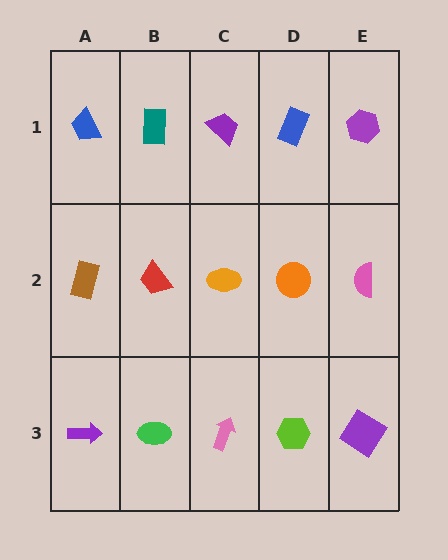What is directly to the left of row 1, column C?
A teal rectangle.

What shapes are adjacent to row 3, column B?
A red trapezoid (row 2, column B), a purple arrow (row 3, column A), a pink arrow (row 3, column C).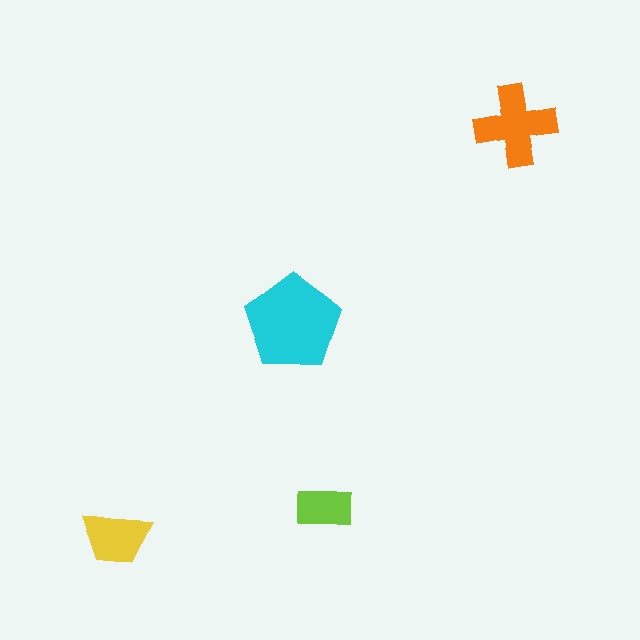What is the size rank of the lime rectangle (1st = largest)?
4th.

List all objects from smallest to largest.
The lime rectangle, the yellow trapezoid, the orange cross, the cyan pentagon.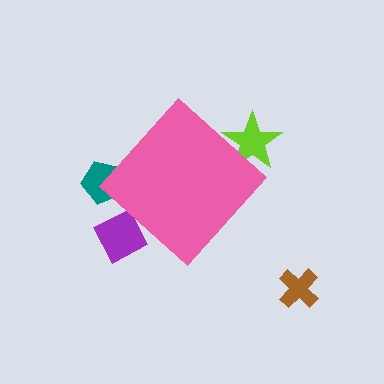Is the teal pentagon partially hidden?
Yes, the teal pentagon is partially hidden behind the pink diamond.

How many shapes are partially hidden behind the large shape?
3 shapes are partially hidden.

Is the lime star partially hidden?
Yes, the lime star is partially hidden behind the pink diamond.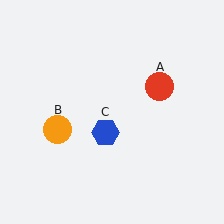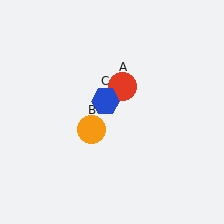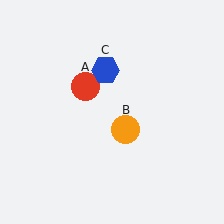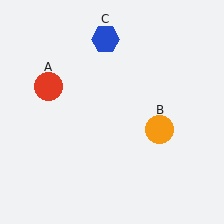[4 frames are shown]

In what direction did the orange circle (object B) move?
The orange circle (object B) moved right.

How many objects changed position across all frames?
3 objects changed position: red circle (object A), orange circle (object B), blue hexagon (object C).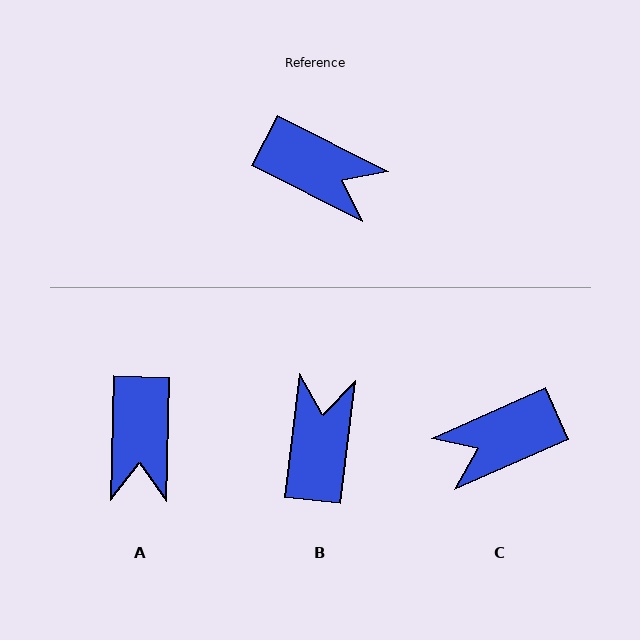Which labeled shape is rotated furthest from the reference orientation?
C, about 129 degrees away.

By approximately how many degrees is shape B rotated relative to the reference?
Approximately 110 degrees counter-clockwise.